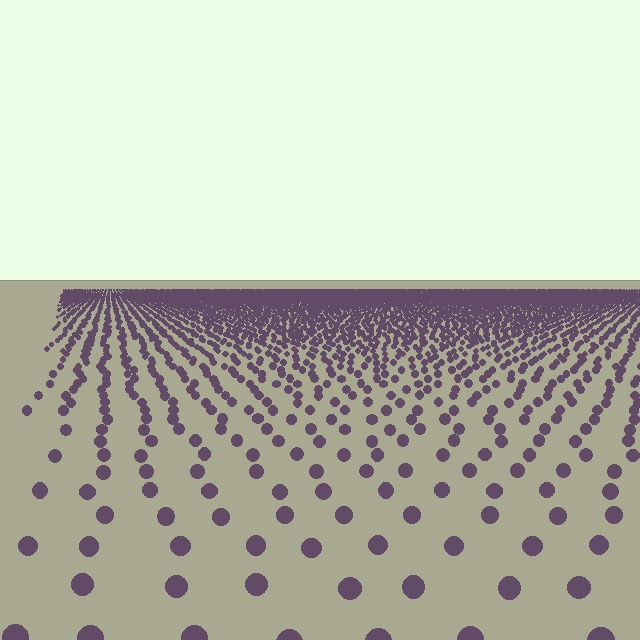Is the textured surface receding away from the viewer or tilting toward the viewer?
The surface is receding away from the viewer. Texture elements get smaller and denser toward the top.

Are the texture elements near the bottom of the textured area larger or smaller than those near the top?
Larger. Near the bottom, elements are closer to the viewer and appear at a bigger on-screen size.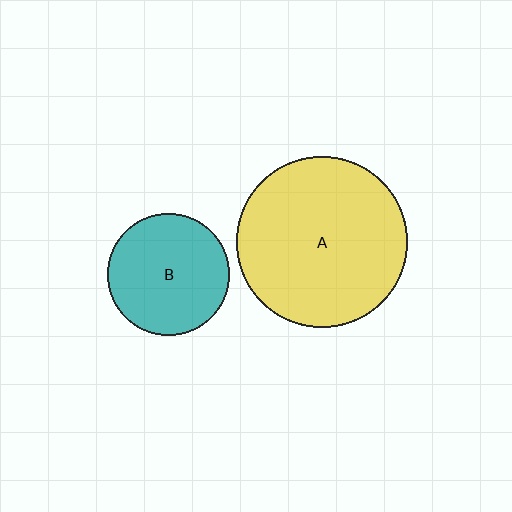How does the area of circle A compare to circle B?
Approximately 2.0 times.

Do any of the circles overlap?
No, none of the circles overlap.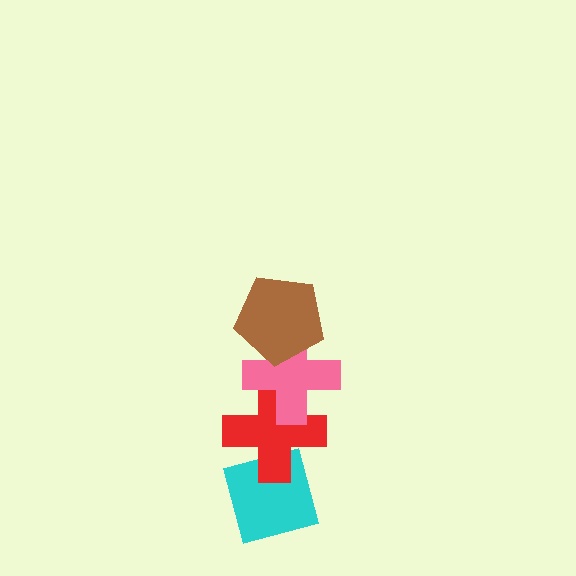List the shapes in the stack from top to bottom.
From top to bottom: the brown pentagon, the pink cross, the red cross, the cyan diamond.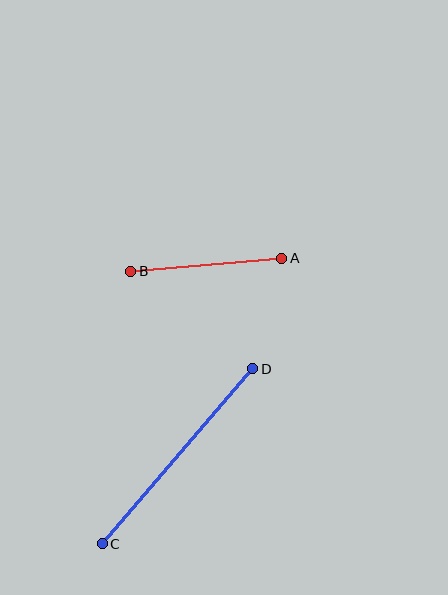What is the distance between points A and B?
The distance is approximately 152 pixels.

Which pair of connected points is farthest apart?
Points C and D are farthest apart.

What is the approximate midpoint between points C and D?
The midpoint is at approximately (178, 456) pixels.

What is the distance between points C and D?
The distance is approximately 231 pixels.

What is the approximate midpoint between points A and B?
The midpoint is at approximately (206, 265) pixels.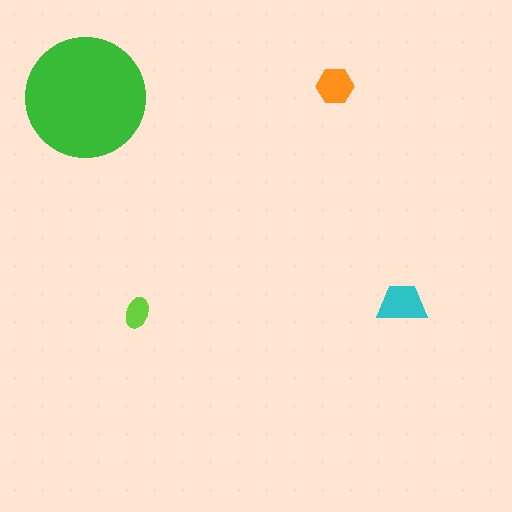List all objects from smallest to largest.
The lime ellipse, the orange hexagon, the cyan trapezoid, the green circle.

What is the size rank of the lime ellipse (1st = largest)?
4th.